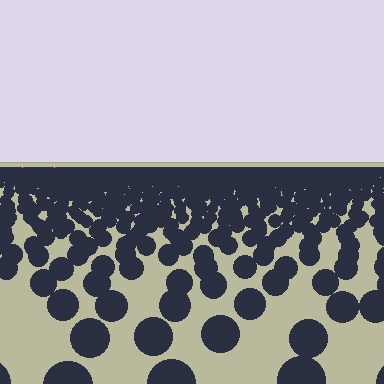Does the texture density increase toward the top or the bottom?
Density increases toward the top.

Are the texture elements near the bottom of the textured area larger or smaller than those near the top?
Larger. Near the bottom, elements are closer to the viewer and appear at a bigger on-screen size.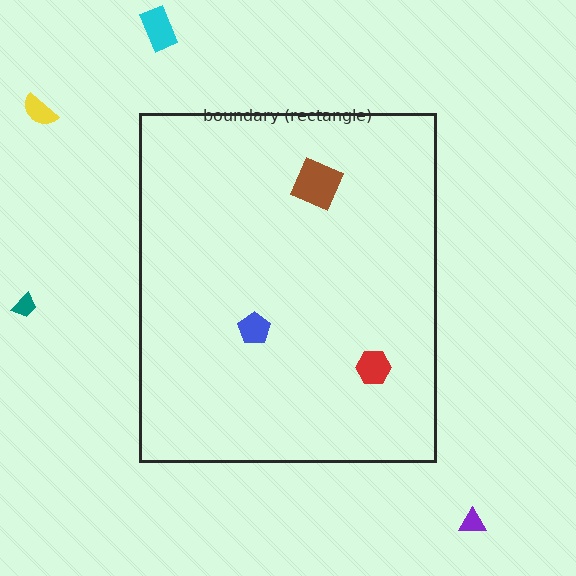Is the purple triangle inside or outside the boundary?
Outside.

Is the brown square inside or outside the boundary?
Inside.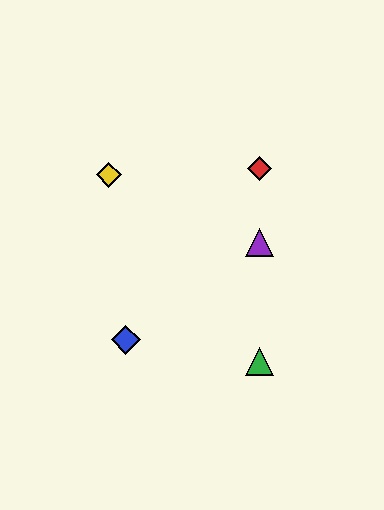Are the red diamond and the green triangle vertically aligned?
Yes, both are at x≈260.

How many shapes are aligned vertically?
3 shapes (the red diamond, the green triangle, the purple triangle) are aligned vertically.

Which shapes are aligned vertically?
The red diamond, the green triangle, the purple triangle are aligned vertically.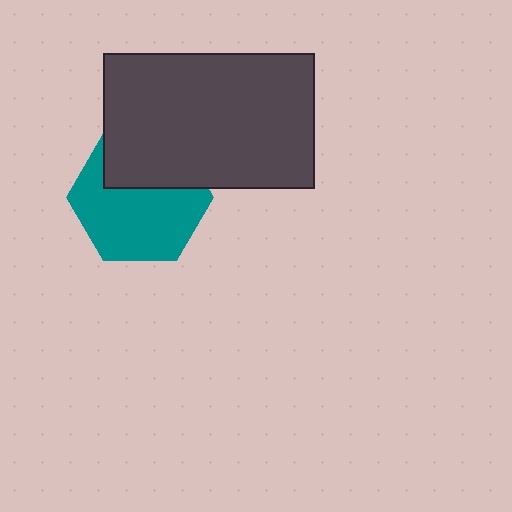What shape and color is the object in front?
The object in front is a dark gray rectangle.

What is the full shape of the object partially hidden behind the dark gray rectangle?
The partially hidden object is a teal hexagon.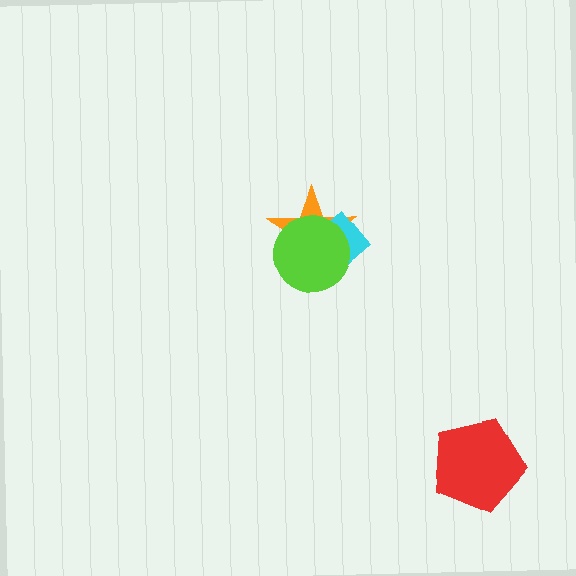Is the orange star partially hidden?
Yes, it is partially covered by another shape.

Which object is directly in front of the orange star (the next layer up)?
The cyan diamond is directly in front of the orange star.